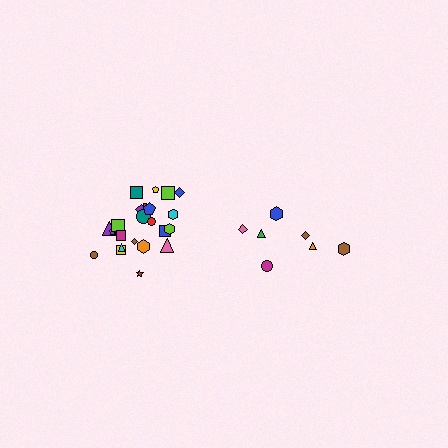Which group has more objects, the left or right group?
The left group.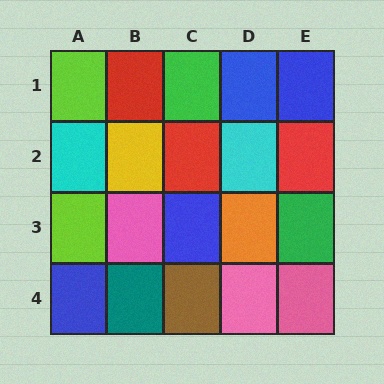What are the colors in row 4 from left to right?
Blue, teal, brown, pink, pink.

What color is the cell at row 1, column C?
Green.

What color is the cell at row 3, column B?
Pink.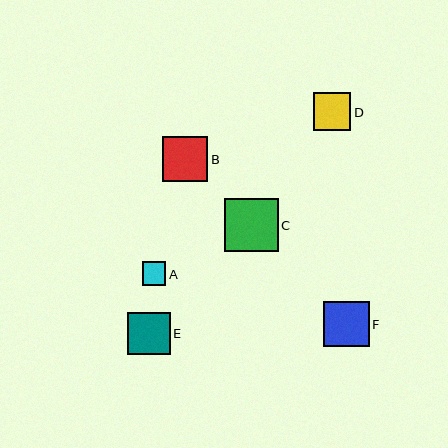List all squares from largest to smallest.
From largest to smallest: C, F, B, E, D, A.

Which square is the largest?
Square C is the largest with a size of approximately 54 pixels.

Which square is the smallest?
Square A is the smallest with a size of approximately 23 pixels.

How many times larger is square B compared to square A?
Square B is approximately 1.9 times the size of square A.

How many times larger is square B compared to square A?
Square B is approximately 1.9 times the size of square A.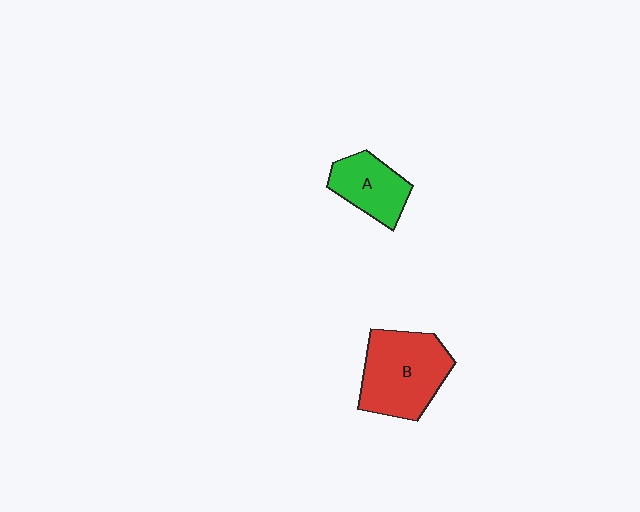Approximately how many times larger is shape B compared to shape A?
Approximately 1.6 times.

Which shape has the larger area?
Shape B (red).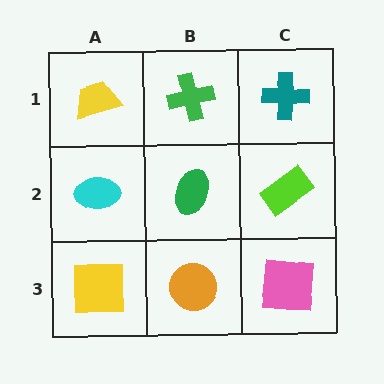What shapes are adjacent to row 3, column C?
A lime rectangle (row 2, column C), an orange circle (row 3, column B).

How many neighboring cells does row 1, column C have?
2.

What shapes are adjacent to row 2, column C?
A teal cross (row 1, column C), a pink square (row 3, column C), a green ellipse (row 2, column B).